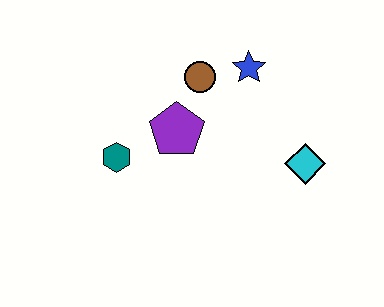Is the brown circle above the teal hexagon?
Yes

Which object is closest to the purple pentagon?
The brown circle is closest to the purple pentagon.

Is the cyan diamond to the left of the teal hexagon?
No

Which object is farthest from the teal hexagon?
The cyan diamond is farthest from the teal hexagon.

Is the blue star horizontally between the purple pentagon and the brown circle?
No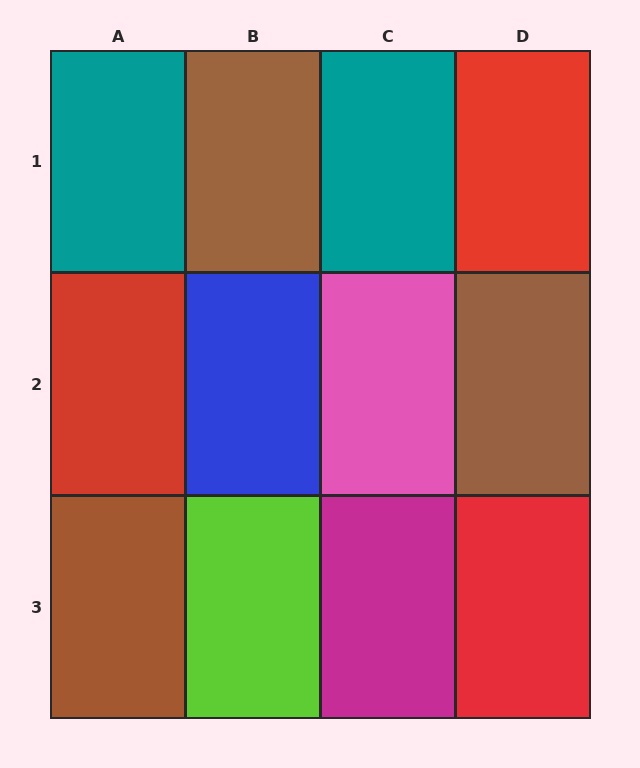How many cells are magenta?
1 cell is magenta.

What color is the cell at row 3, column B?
Lime.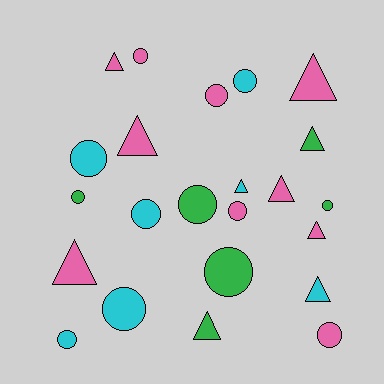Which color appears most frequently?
Pink, with 10 objects.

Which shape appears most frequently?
Circle, with 13 objects.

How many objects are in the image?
There are 23 objects.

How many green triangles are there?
There are 2 green triangles.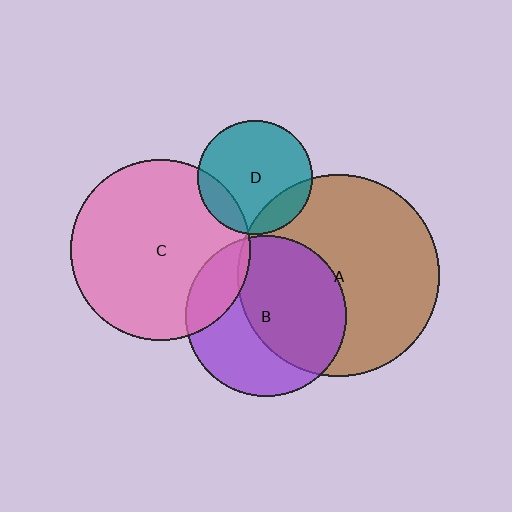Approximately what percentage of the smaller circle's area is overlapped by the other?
Approximately 55%.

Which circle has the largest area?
Circle A (brown).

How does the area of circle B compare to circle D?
Approximately 2.0 times.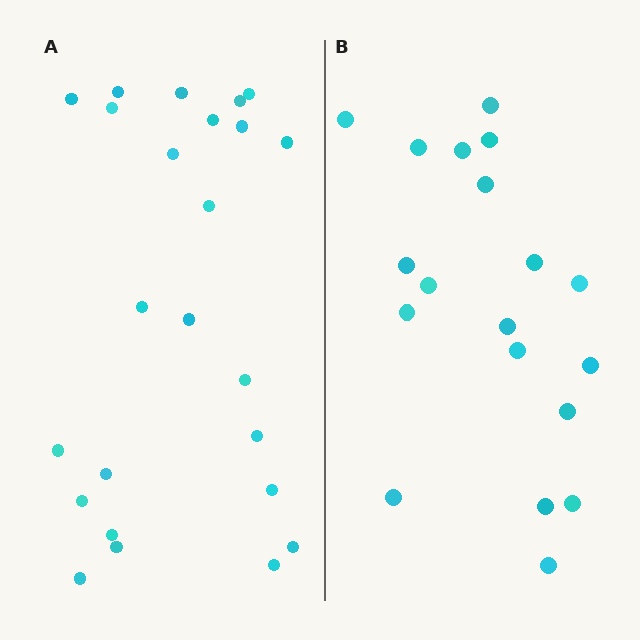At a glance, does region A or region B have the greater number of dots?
Region A (the left region) has more dots.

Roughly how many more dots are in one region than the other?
Region A has about 5 more dots than region B.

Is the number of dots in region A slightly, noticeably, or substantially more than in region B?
Region A has noticeably more, but not dramatically so. The ratio is roughly 1.3 to 1.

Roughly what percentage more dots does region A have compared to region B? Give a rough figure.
About 25% more.